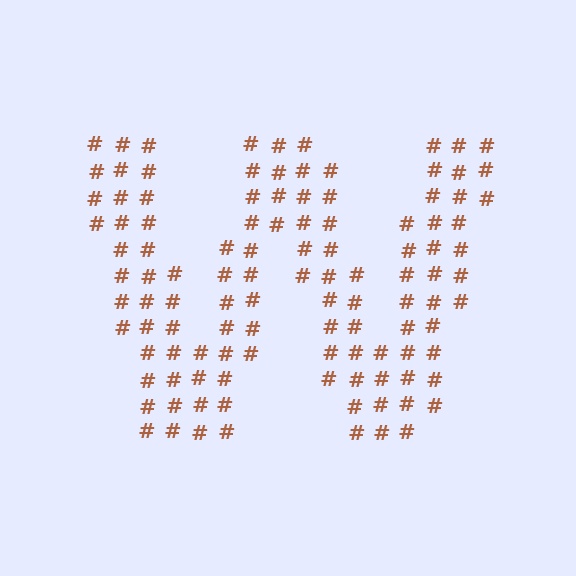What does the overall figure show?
The overall figure shows the letter W.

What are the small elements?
The small elements are hash symbols.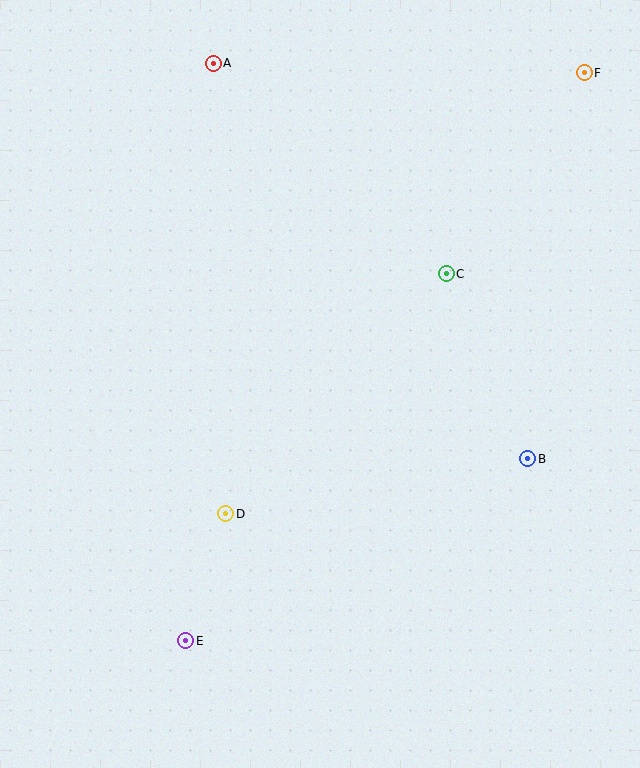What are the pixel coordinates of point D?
Point D is at (226, 514).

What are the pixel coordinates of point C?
Point C is at (446, 274).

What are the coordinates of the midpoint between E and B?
The midpoint between E and B is at (357, 550).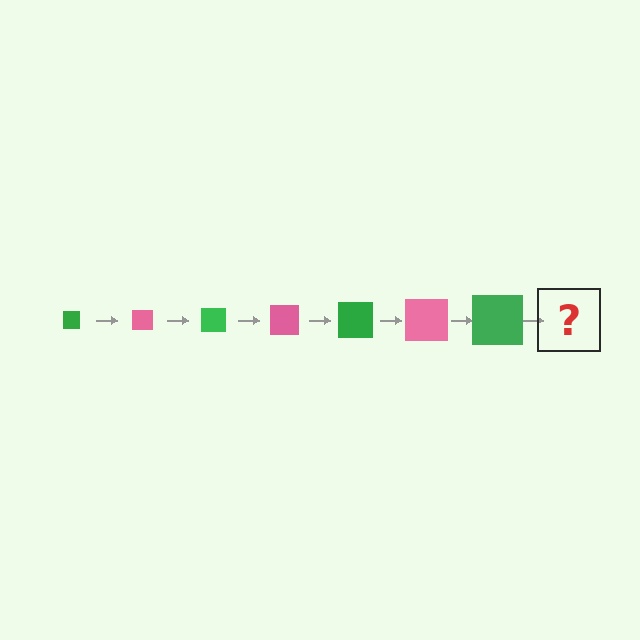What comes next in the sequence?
The next element should be a pink square, larger than the previous one.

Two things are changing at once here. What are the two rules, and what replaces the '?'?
The two rules are that the square grows larger each step and the color cycles through green and pink. The '?' should be a pink square, larger than the previous one.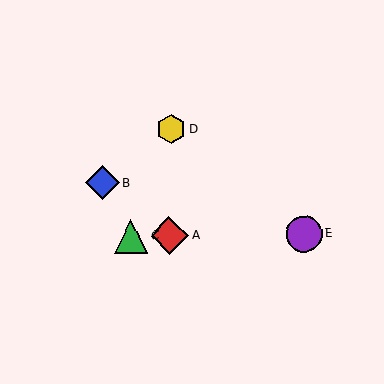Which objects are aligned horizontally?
Objects A, C, E are aligned horizontally.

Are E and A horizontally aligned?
Yes, both are at y≈234.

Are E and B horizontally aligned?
No, E is at y≈234 and B is at y≈183.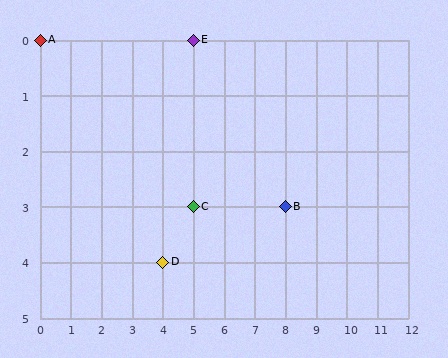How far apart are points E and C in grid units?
Points E and C are 3 rows apart.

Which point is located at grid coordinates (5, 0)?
Point E is at (5, 0).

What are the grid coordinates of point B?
Point B is at grid coordinates (8, 3).